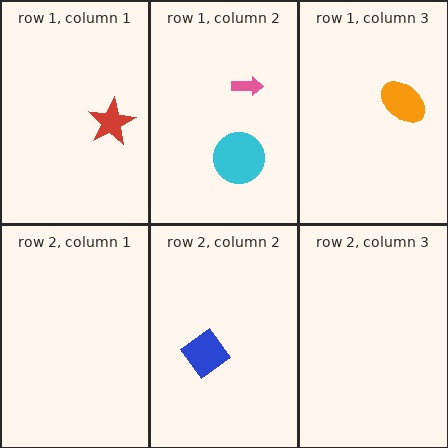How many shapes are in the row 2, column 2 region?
1.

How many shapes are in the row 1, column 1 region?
1.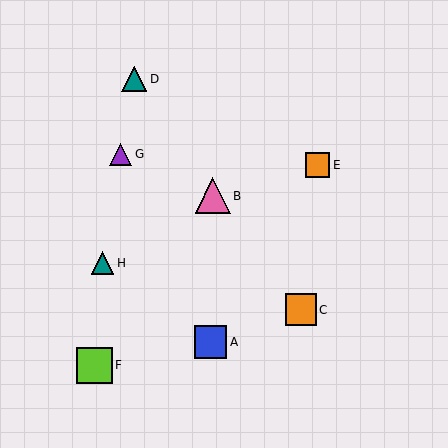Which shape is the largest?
The lime square (labeled F) is the largest.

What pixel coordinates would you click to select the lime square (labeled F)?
Click at (94, 365) to select the lime square F.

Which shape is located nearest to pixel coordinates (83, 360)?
The lime square (labeled F) at (94, 365) is nearest to that location.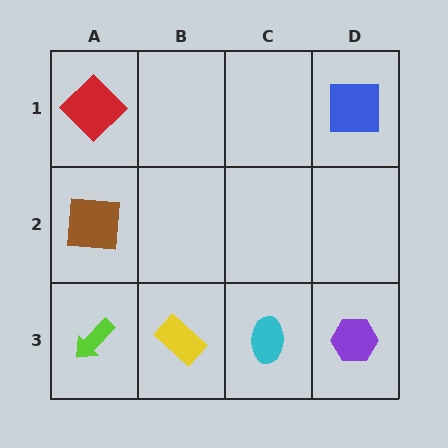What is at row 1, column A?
A red diamond.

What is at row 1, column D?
A blue square.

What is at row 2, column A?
A brown square.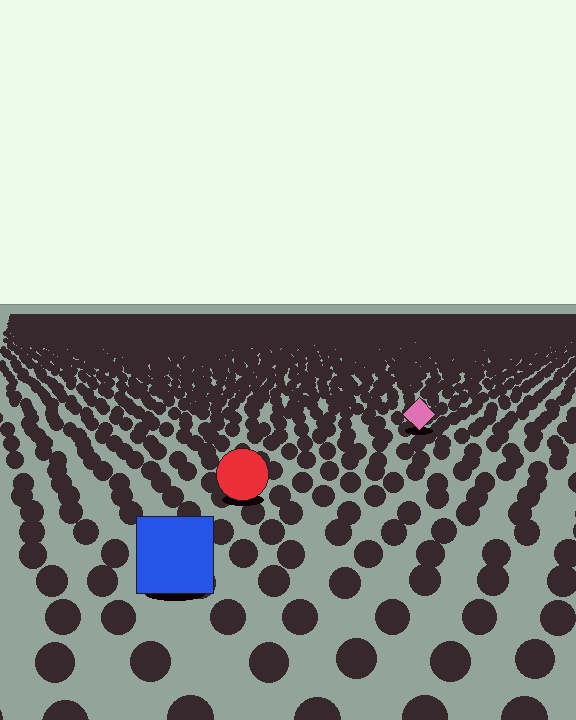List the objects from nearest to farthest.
From nearest to farthest: the blue square, the red circle, the pink diamond.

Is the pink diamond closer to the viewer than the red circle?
No. The red circle is closer — you can tell from the texture gradient: the ground texture is coarser near it.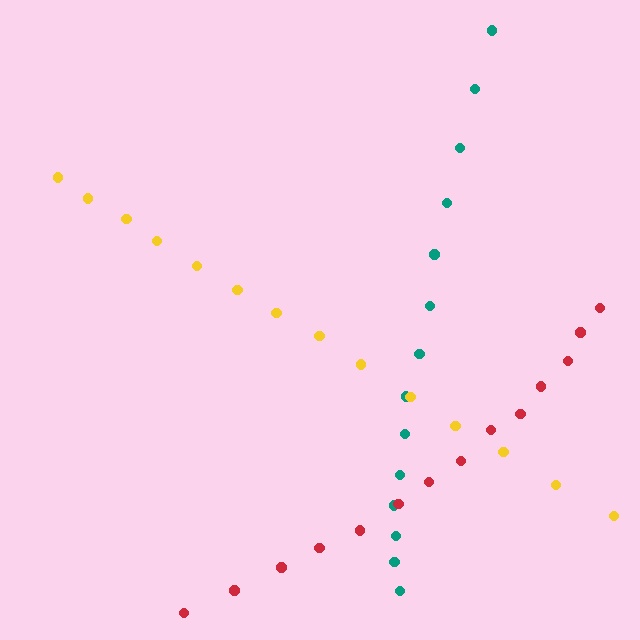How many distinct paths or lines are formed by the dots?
There are 3 distinct paths.